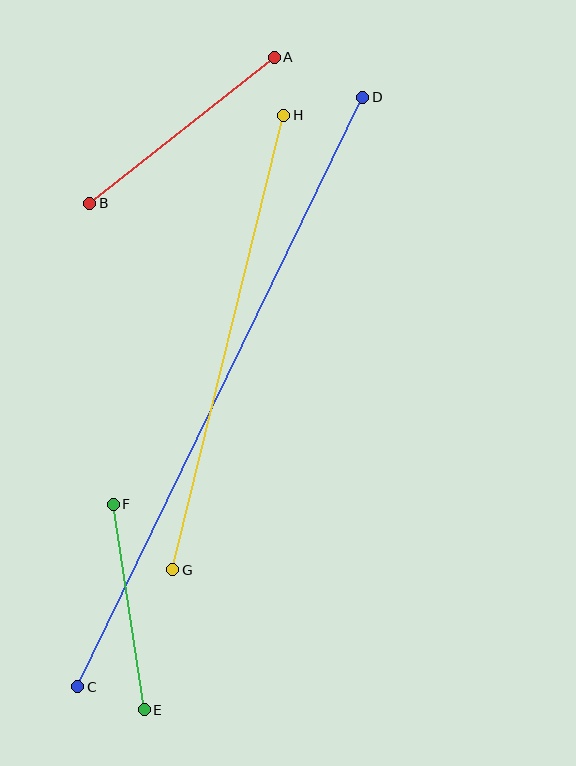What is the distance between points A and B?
The distance is approximately 235 pixels.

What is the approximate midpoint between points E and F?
The midpoint is at approximately (129, 607) pixels.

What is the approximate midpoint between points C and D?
The midpoint is at approximately (220, 392) pixels.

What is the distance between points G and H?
The distance is approximately 468 pixels.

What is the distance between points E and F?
The distance is approximately 208 pixels.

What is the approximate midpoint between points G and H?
The midpoint is at approximately (228, 343) pixels.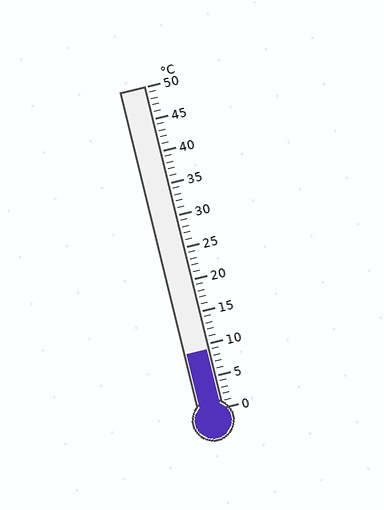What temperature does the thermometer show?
The thermometer shows approximately 9°C.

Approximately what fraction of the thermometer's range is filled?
The thermometer is filled to approximately 20% of its range.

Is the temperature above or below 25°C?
The temperature is below 25°C.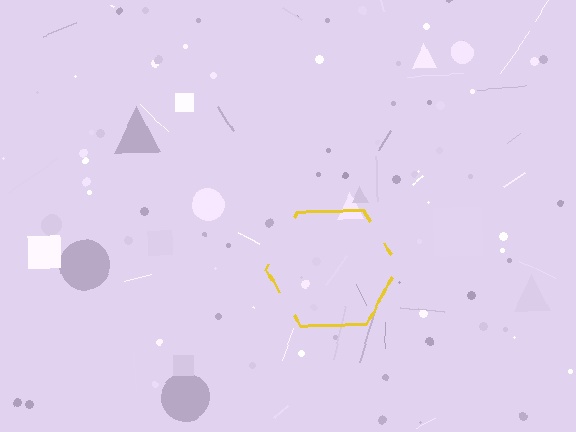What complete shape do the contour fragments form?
The contour fragments form a hexagon.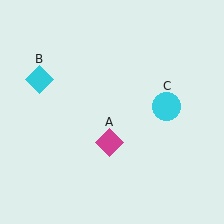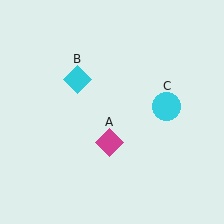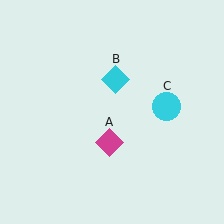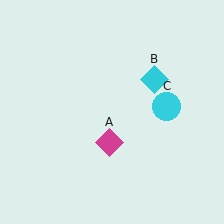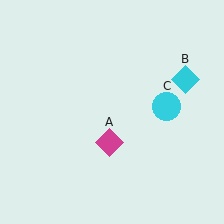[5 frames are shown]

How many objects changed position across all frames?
1 object changed position: cyan diamond (object B).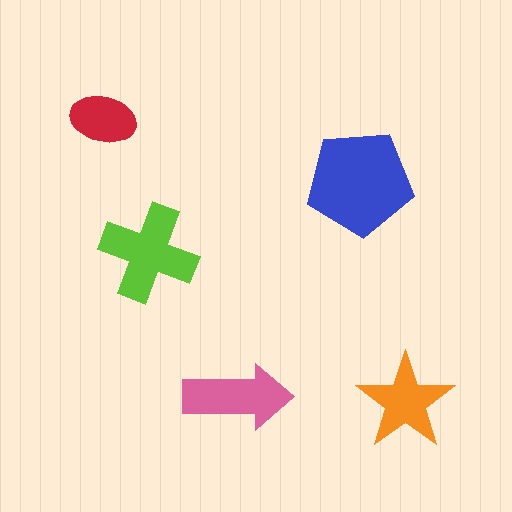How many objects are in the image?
There are 5 objects in the image.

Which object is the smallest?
The red ellipse.